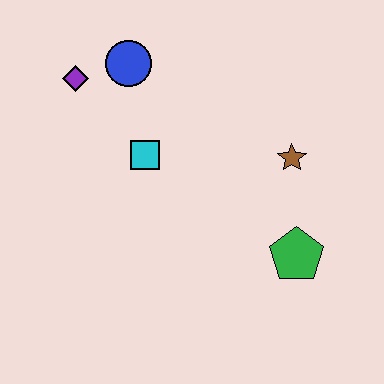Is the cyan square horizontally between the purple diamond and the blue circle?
No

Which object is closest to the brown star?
The green pentagon is closest to the brown star.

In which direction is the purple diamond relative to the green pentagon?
The purple diamond is to the left of the green pentagon.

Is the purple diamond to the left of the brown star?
Yes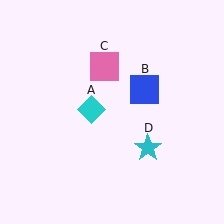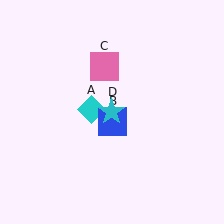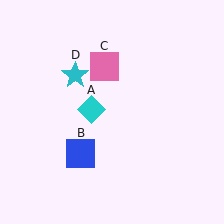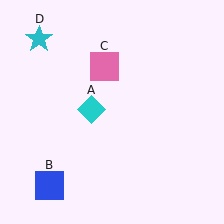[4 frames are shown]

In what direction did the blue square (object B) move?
The blue square (object B) moved down and to the left.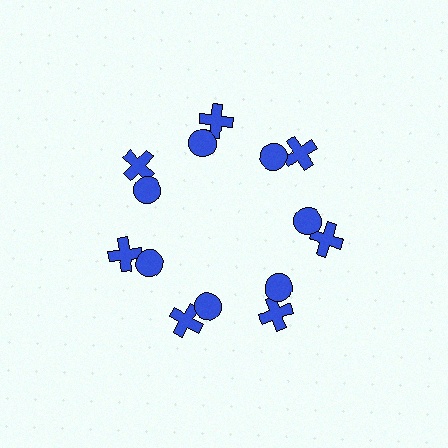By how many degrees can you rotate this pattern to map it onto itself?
The pattern maps onto itself every 51 degrees of rotation.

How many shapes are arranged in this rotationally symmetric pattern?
There are 14 shapes, arranged in 7 groups of 2.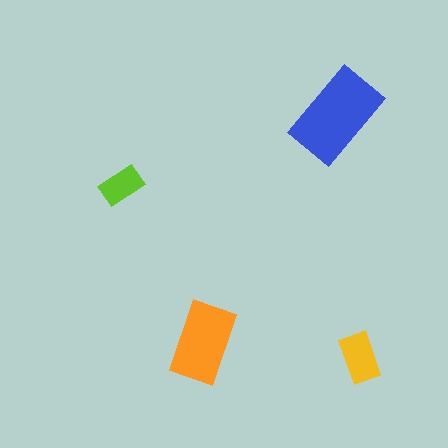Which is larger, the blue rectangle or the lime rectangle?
The blue one.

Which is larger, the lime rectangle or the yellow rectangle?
The yellow one.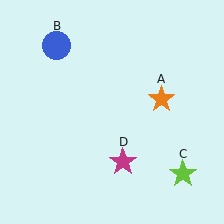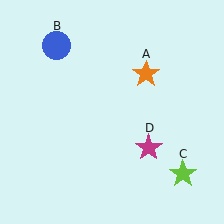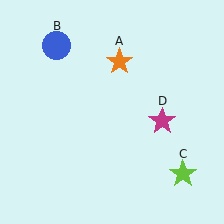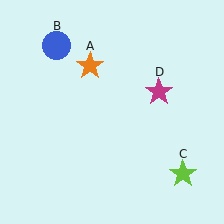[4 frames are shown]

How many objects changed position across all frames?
2 objects changed position: orange star (object A), magenta star (object D).